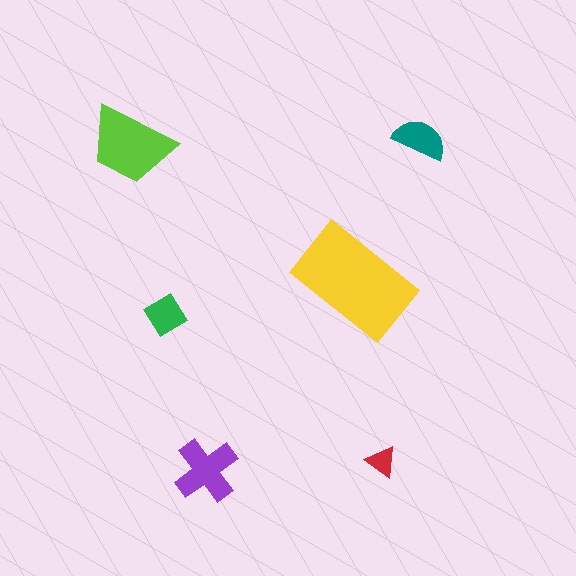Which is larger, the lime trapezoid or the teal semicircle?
The lime trapezoid.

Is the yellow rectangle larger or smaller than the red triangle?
Larger.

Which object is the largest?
The yellow rectangle.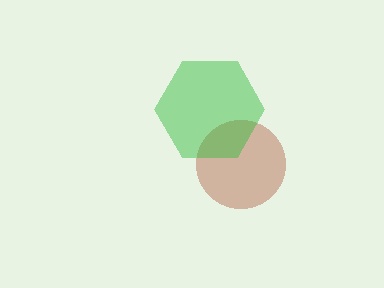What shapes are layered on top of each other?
The layered shapes are: a brown circle, a green hexagon.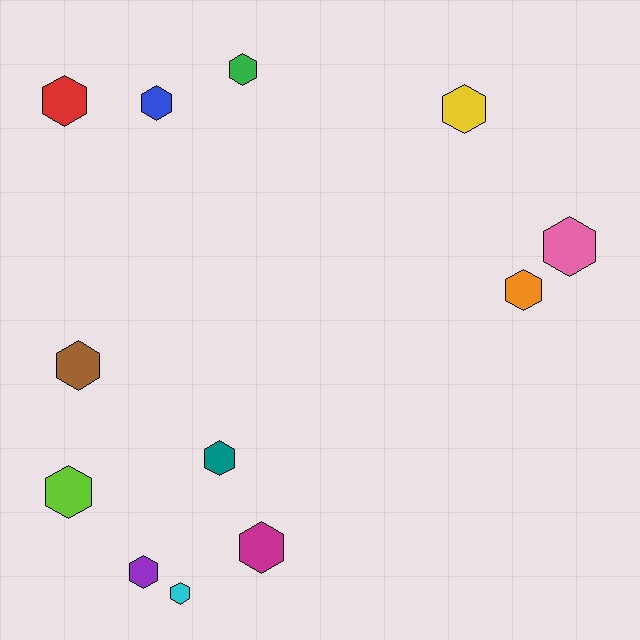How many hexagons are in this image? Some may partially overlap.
There are 12 hexagons.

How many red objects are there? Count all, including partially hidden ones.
There is 1 red object.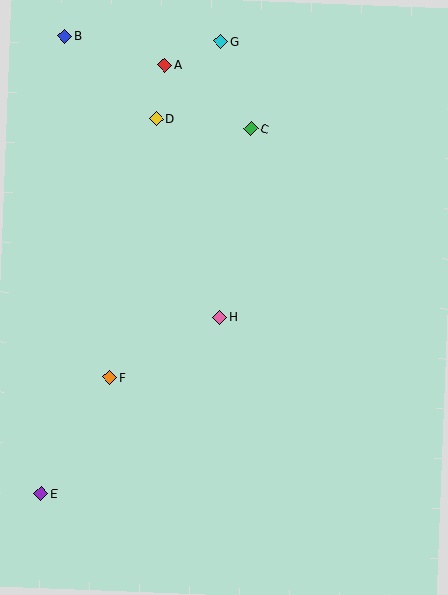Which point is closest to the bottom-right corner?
Point H is closest to the bottom-right corner.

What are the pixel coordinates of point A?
Point A is at (165, 65).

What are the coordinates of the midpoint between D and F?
The midpoint between D and F is at (133, 248).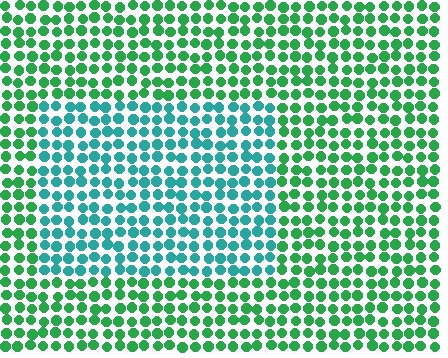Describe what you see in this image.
The image is filled with small green elements in a uniform arrangement. A rectangle-shaped region is visible where the elements are tinted to a slightly different hue, forming a subtle color boundary.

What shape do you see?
I see a rectangle.